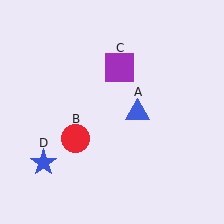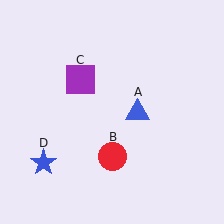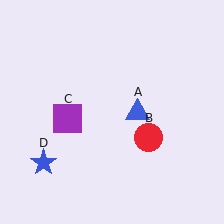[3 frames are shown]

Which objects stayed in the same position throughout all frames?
Blue triangle (object A) and blue star (object D) remained stationary.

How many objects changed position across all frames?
2 objects changed position: red circle (object B), purple square (object C).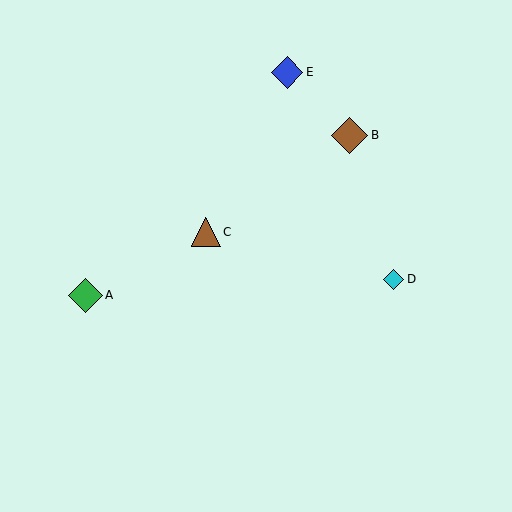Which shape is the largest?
The brown diamond (labeled B) is the largest.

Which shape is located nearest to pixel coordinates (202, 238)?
The brown triangle (labeled C) at (206, 232) is nearest to that location.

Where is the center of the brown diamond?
The center of the brown diamond is at (350, 135).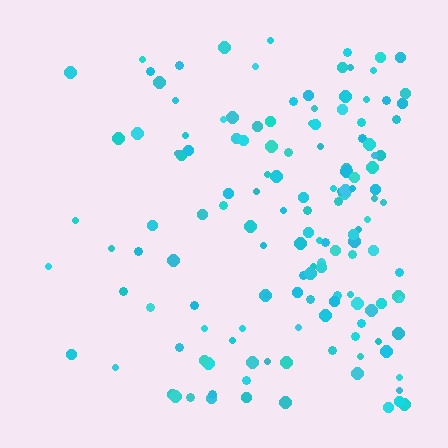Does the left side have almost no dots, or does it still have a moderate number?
Still a moderate number, just noticeably fewer than the right.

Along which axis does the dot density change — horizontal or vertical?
Horizontal.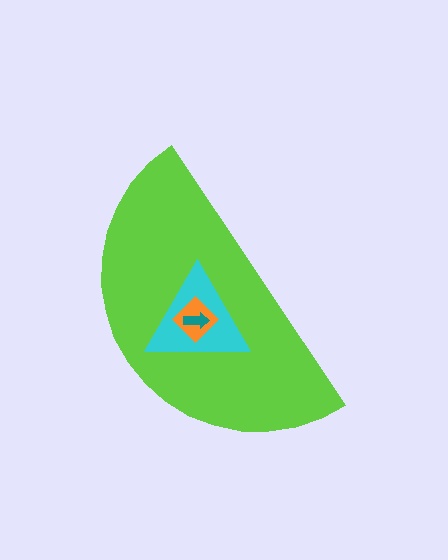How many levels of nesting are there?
4.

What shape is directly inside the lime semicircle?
The cyan triangle.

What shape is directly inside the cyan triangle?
The orange diamond.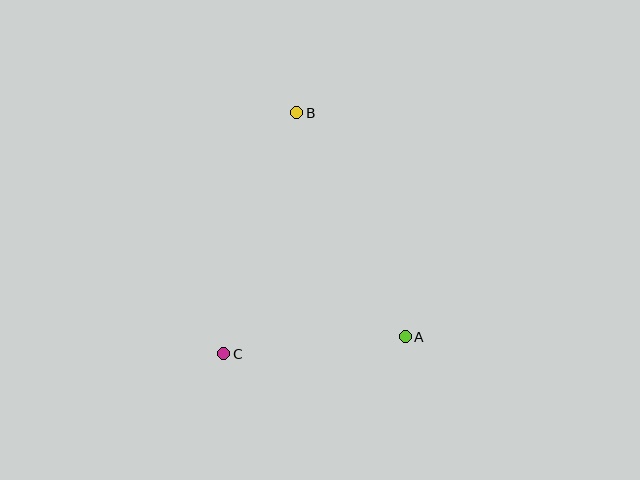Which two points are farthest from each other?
Points B and C are farthest from each other.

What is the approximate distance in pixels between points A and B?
The distance between A and B is approximately 249 pixels.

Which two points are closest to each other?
Points A and C are closest to each other.